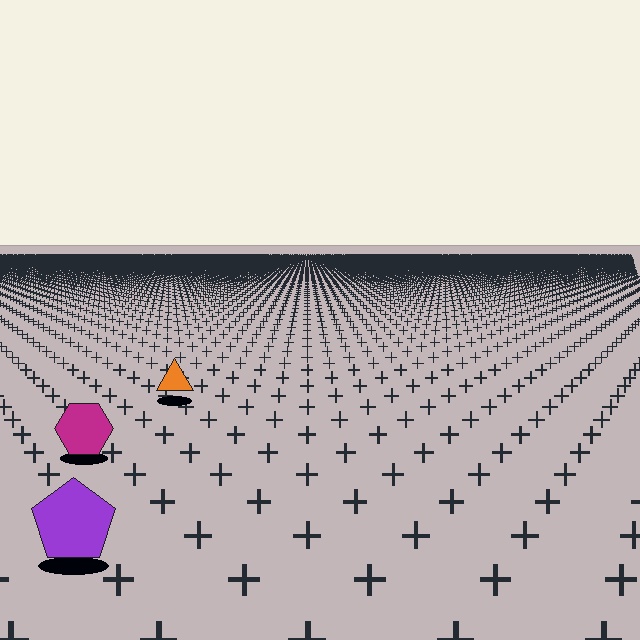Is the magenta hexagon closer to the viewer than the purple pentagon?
No. The purple pentagon is closer — you can tell from the texture gradient: the ground texture is coarser near it.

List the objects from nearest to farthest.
From nearest to farthest: the purple pentagon, the magenta hexagon, the orange triangle.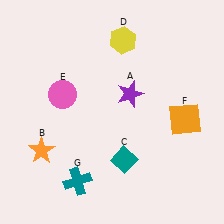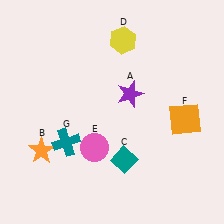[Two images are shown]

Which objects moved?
The objects that moved are: the pink circle (E), the teal cross (G).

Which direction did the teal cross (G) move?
The teal cross (G) moved up.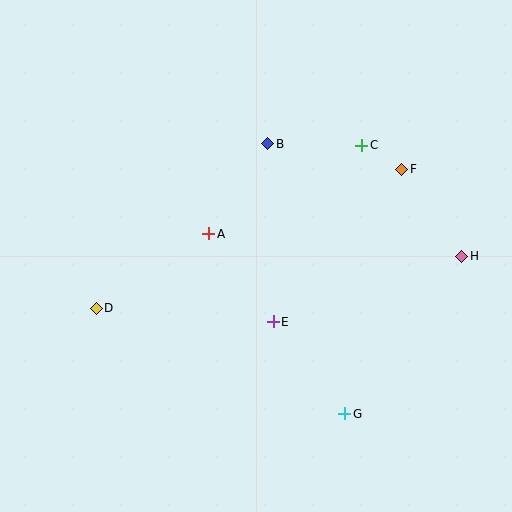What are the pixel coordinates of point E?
Point E is at (273, 322).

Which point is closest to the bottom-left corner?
Point D is closest to the bottom-left corner.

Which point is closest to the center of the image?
Point A at (209, 234) is closest to the center.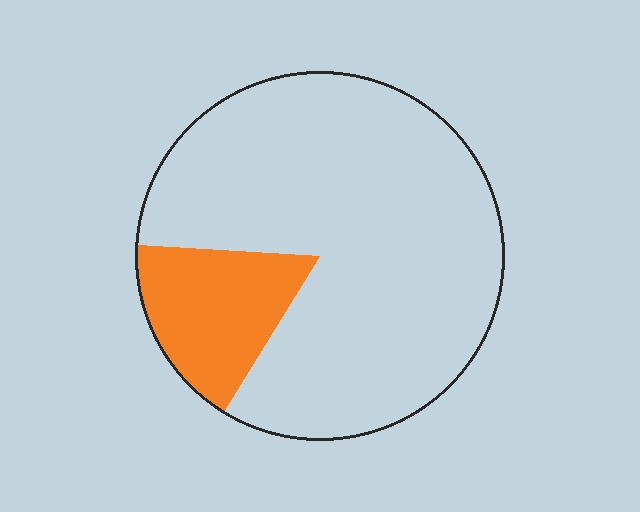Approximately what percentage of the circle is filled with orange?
Approximately 15%.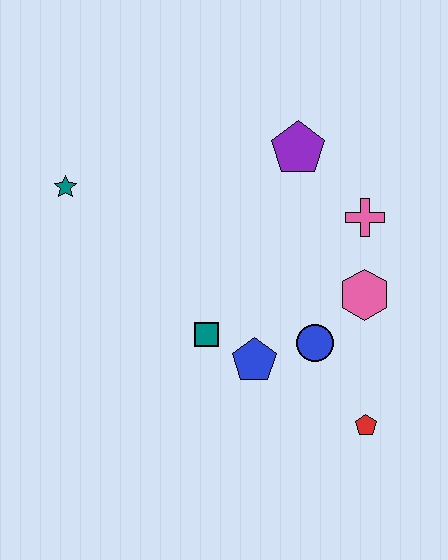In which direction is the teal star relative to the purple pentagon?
The teal star is to the left of the purple pentagon.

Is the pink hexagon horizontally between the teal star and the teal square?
No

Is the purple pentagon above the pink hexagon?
Yes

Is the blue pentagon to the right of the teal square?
Yes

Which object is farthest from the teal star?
The red pentagon is farthest from the teal star.